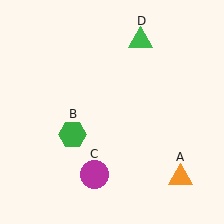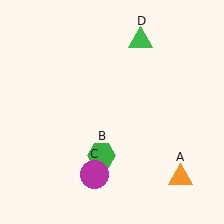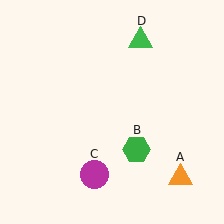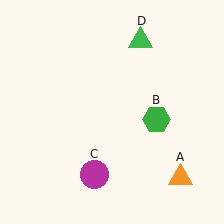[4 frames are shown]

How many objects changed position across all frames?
1 object changed position: green hexagon (object B).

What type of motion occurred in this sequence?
The green hexagon (object B) rotated counterclockwise around the center of the scene.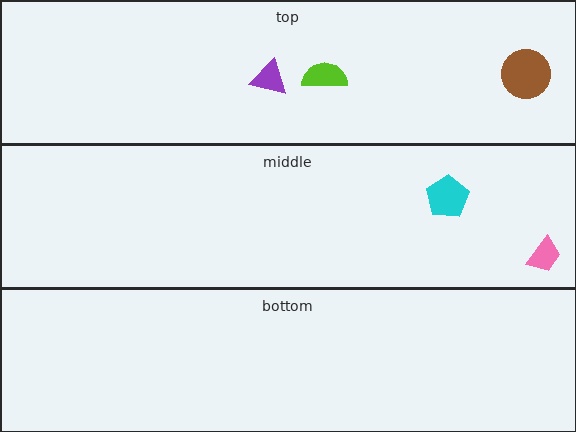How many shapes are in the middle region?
2.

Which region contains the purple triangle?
The top region.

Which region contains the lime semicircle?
The top region.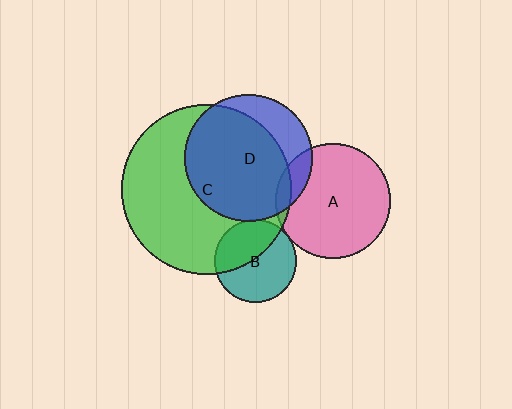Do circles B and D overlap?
Yes.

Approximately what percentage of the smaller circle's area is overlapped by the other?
Approximately 5%.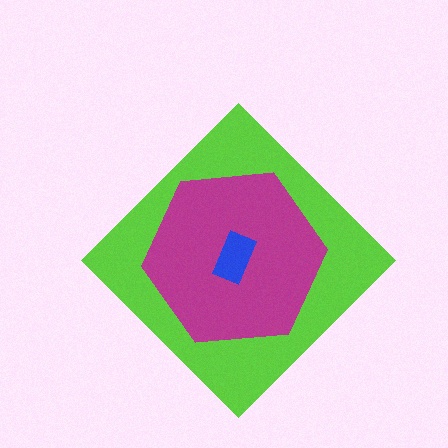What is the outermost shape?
The lime diamond.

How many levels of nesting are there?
3.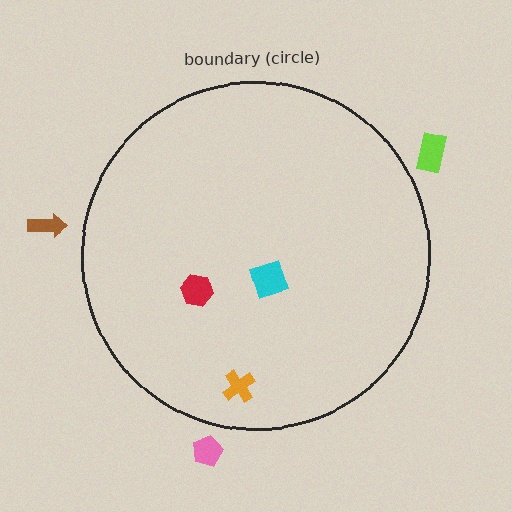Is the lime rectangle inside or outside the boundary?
Outside.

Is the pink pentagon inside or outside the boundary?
Outside.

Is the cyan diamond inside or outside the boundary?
Inside.